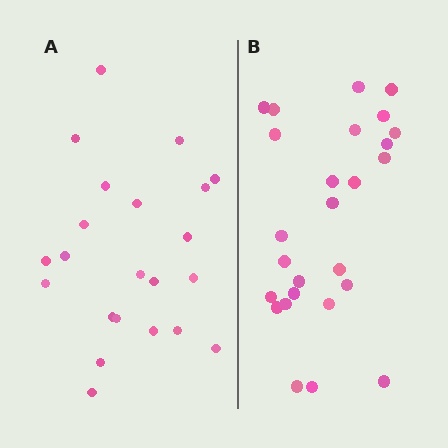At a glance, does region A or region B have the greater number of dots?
Region B (the right region) has more dots.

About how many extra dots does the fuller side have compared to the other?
Region B has about 4 more dots than region A.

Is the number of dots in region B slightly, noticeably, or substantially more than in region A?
Region B has only slightly more — the two regions are fairly close. The ratio is roughly 1.2 to 1.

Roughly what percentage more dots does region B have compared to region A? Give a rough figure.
About 20% more.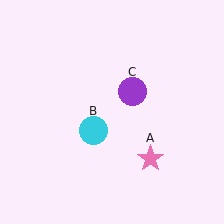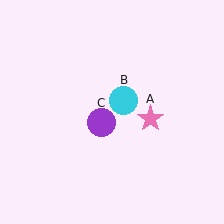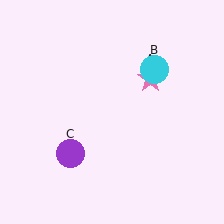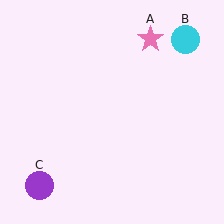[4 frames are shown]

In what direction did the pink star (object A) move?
The pink star (object A) moved up.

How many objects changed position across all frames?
3 objects changed position: pink star (object A), cyan circle (object B), purple circle (object C).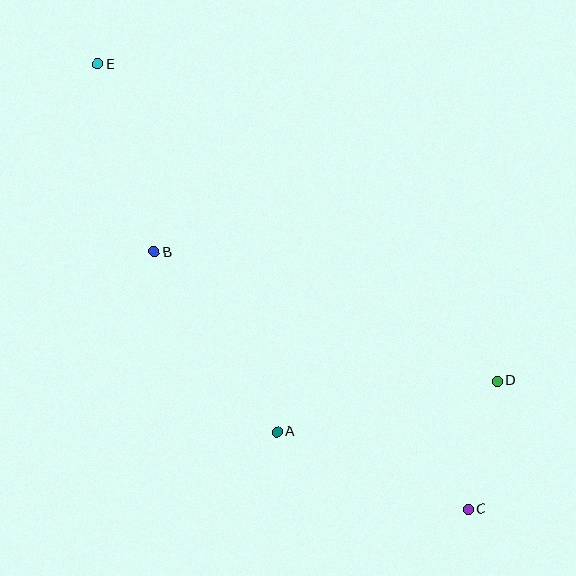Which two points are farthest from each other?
Points C and E are farthest from each other.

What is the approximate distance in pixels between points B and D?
The distance between B and D is approximately 366 pixels.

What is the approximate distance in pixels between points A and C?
The distance between A and C is approximately 206 pixels.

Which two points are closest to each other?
Points C and D are closest to each other.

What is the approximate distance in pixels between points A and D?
The distance between A and D is approximately 226 pixels.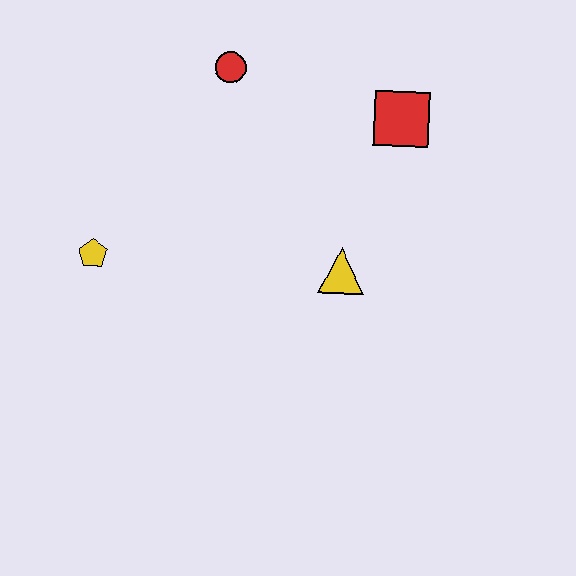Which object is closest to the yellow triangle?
The red square is closest to the yellow triangle.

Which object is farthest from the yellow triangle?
The yellow pentagon is farthest from the yellow triangle.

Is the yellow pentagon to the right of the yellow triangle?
No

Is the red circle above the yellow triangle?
Yes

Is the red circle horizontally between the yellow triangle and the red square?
No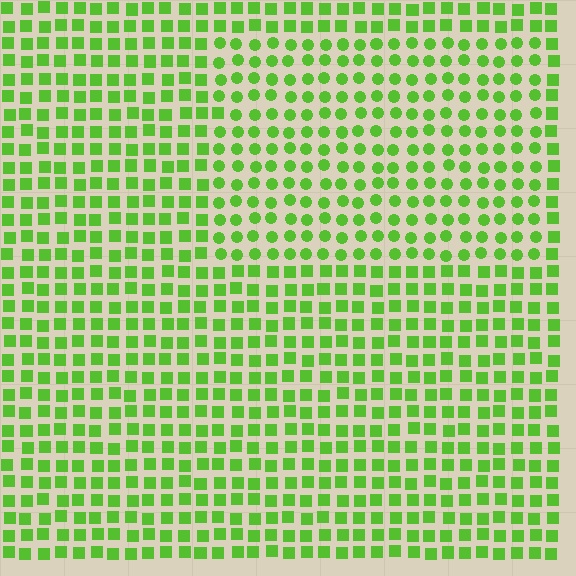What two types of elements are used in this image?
The image uses circles inside the rectangle region and squares outside it.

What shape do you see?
I see a rectangle.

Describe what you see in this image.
The image is filled with small lime elements arranged in a uniform grid. A rectangle-shaped region contains circles, while the surrounding area contains squares. The boundary is defined purely by the change in element shape.